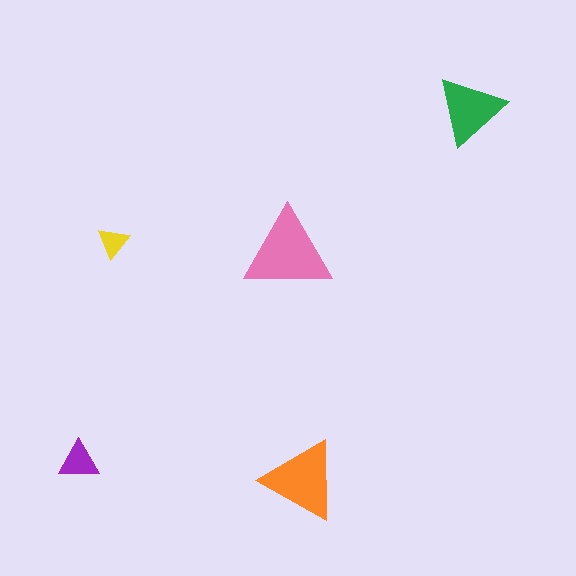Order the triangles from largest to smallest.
the pink one, the orange one, the green one, the purple one, the yellow one.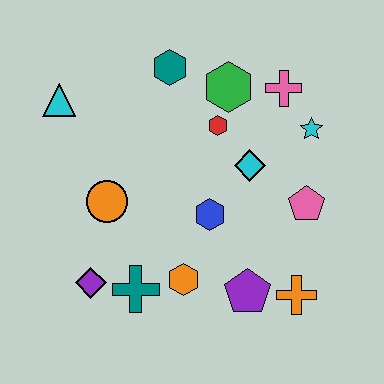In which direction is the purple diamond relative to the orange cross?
The purple diamond is to the left of the orange cross.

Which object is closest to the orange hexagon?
The teal cross is closest to the orange hexagon.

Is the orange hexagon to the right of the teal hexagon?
Yes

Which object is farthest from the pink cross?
The purple diamond is farthest from the pink cross.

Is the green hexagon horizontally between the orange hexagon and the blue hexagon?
No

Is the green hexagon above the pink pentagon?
Yes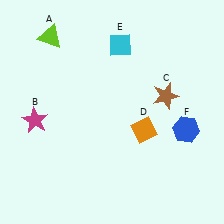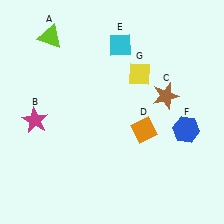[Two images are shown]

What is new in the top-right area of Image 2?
A yellow diamond (G) was added in the top-right area of Image 2.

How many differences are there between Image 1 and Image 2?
There is 1 difference between the two images.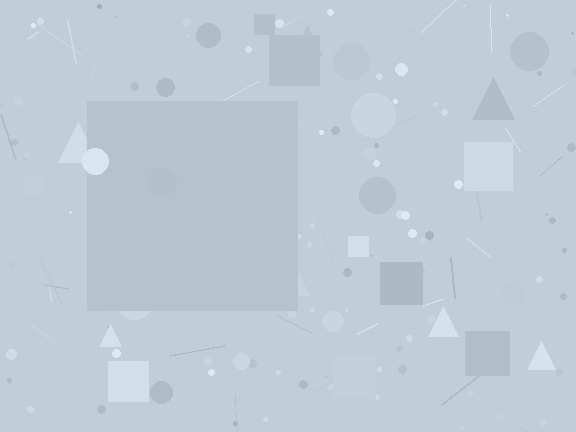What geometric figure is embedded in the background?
A square is embedded in the background.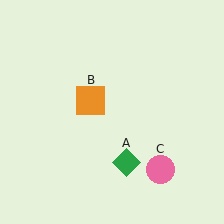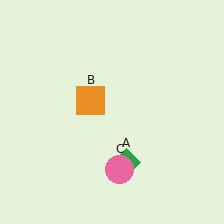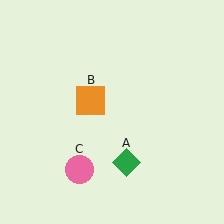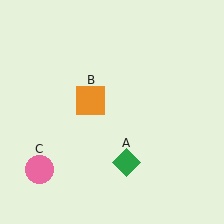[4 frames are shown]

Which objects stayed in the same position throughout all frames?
Green diamond (object A) and orange square (object B) remained stationary.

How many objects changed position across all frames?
1 object changed position: pink circle (object C).